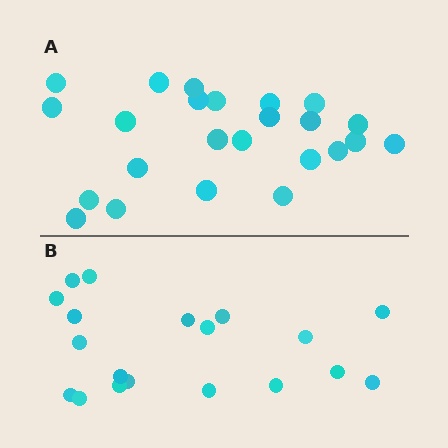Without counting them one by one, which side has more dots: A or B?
Region A (the top region) has more dots.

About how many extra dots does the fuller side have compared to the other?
Region A has about 5 more dots than region B.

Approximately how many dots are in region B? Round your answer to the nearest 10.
About 20 dots. (The exact count is 19, which rounds to 20.)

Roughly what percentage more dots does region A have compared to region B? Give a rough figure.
About 25% more.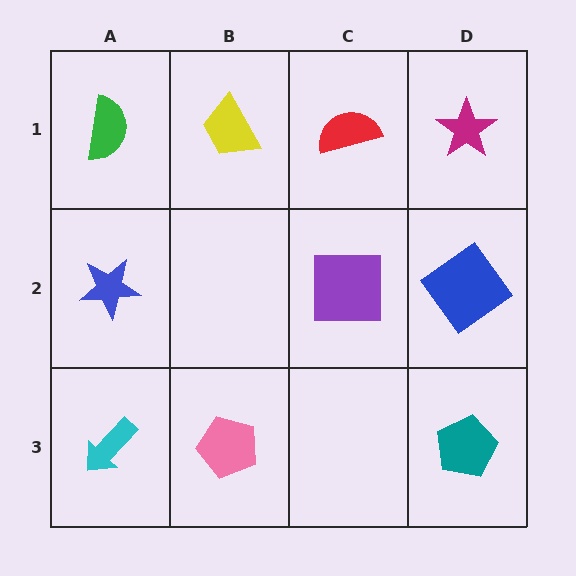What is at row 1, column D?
A magenta star.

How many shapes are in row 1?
4 shapes.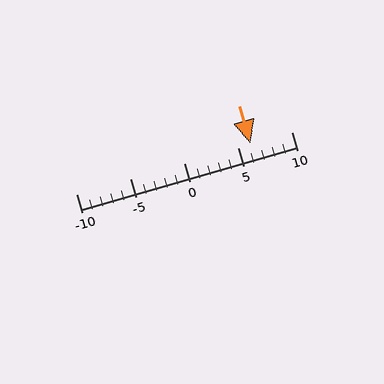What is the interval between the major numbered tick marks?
The major tick marks are spaced 5 units apart.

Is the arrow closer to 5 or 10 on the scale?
The arrow is closer to 5.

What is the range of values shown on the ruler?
The ruler shows values from -10 to 10.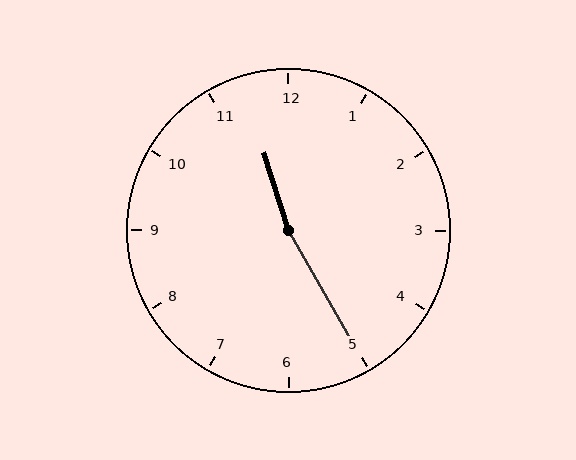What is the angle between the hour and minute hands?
Approximately 168 degrees.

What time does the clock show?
11:25.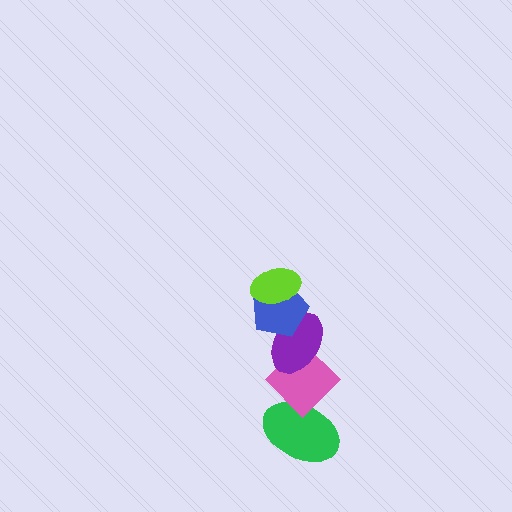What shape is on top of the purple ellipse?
The blue pentagon is on top of the purple ellipse.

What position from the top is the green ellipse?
The green ellipse is 5th from the top.